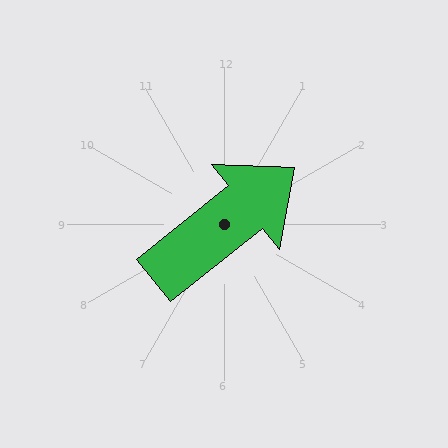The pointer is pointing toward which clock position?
Roughly 2 o'clock.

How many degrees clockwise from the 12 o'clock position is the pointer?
Approximately 51 degrees.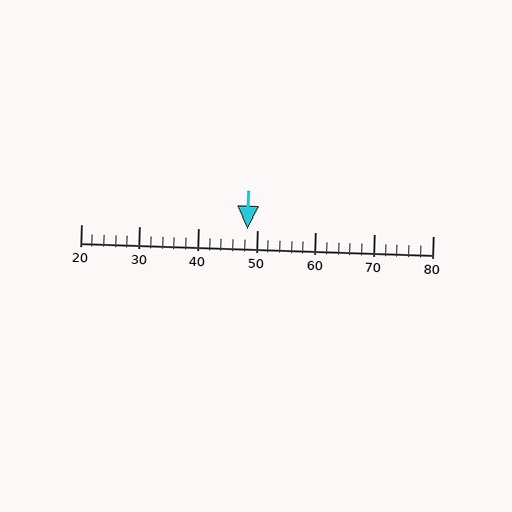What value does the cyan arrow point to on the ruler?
The cyan arrow points to approximately 48.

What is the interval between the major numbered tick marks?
The major tick marks are spaced 10 units apart.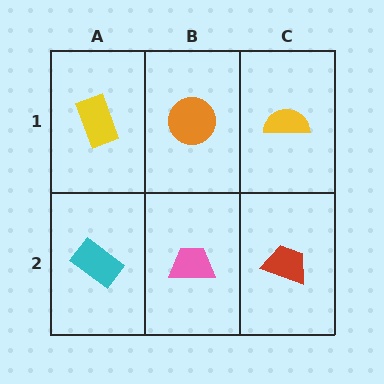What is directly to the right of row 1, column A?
An orange circle.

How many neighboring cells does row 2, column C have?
2.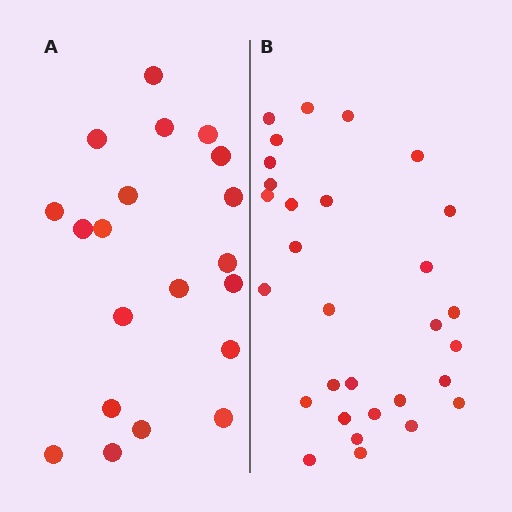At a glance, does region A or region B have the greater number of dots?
Region B (the right region) has more dots.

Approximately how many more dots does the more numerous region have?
Region B has roughly 10 or so more dots than region A.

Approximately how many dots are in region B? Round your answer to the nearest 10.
About 30 dots.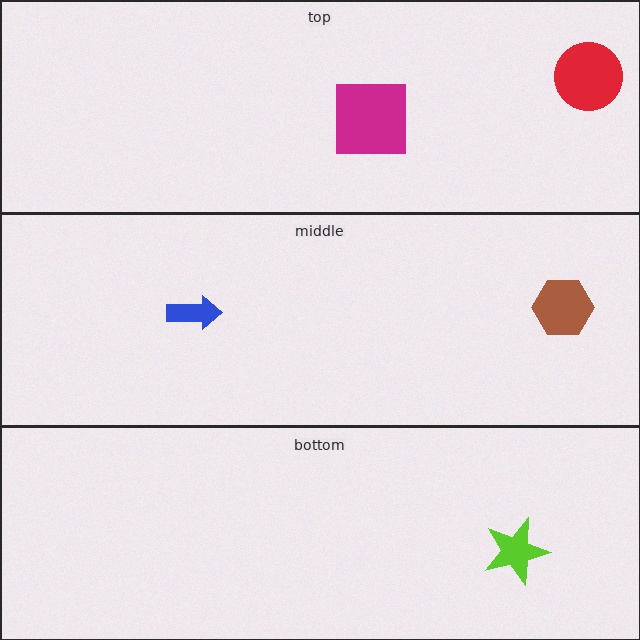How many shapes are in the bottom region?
1.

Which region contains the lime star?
The bottom region.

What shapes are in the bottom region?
The lime star.